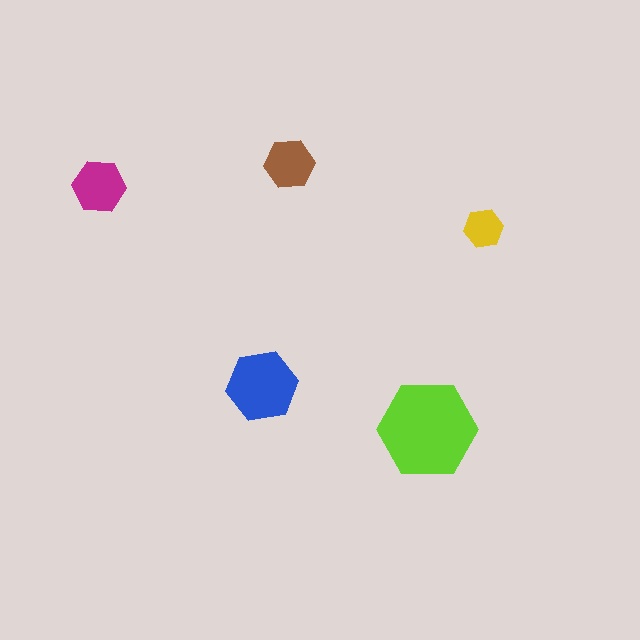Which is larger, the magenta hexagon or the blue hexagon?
The blue one.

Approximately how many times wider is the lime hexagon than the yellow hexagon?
About 2.5 times wider.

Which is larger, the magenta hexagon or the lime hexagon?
The lime one.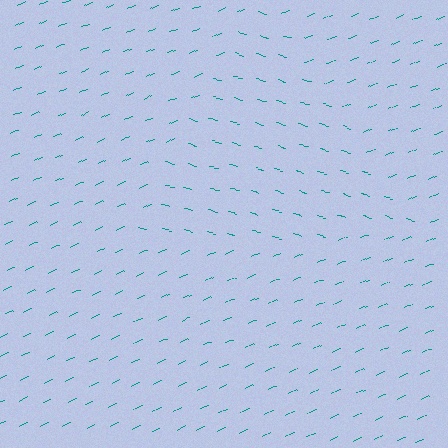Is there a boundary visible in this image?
Yes, there is a texture boundary formed by a change in line orientation.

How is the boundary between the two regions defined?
The boundary is defined purely by a change in line orientation (approximately 37 degrees difference). All lines are the same color and thickness.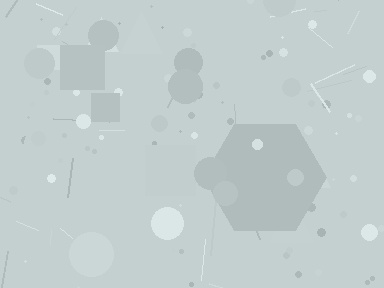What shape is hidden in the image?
A hexagon is hidden in the image.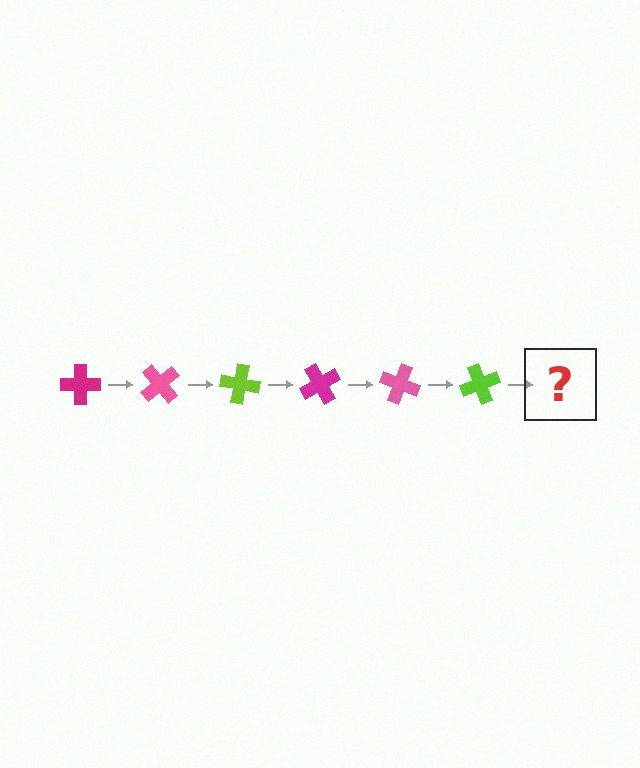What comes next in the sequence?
The next element should be a magenta cross, rotated 300 degrees from the start.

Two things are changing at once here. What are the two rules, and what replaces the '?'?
The two rules are that it rotates 50 degrees each step and the color cycles through magenta, pink, and lime. The '?' should be a magenta cross, rotated 300 degrees from the start.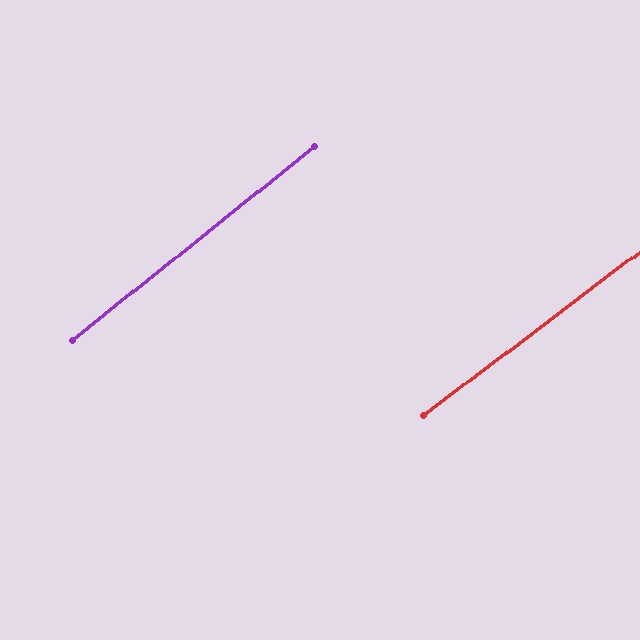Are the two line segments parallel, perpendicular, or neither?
Parallel — their directions differ by only 1.6°.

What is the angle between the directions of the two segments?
Approximately 2 degrees.